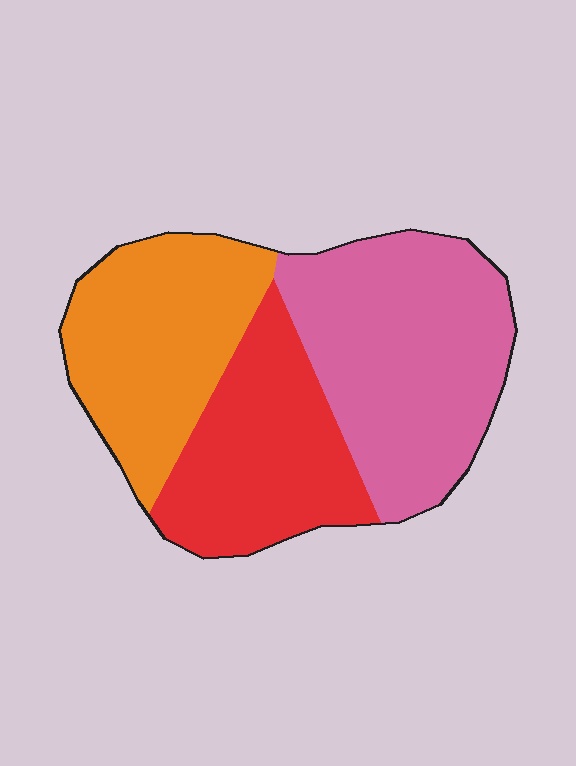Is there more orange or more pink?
Pink.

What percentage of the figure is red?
Red takes up about one quarter (1/4) of the figure.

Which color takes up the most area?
Pink, at roughly 40%.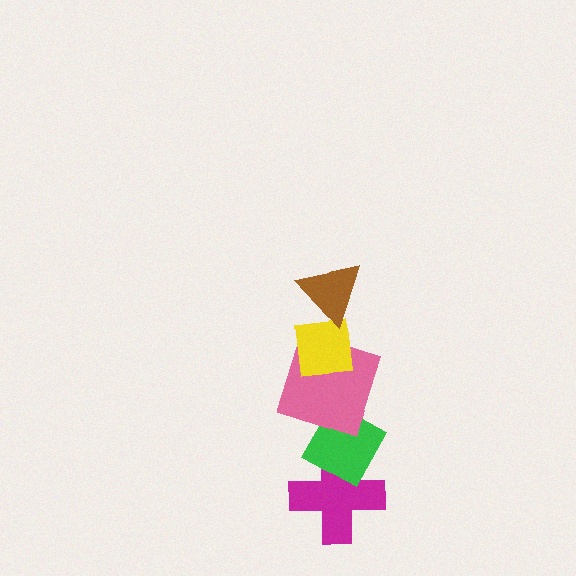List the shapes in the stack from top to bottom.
From top to bottom: the brown triangle, the yellow square, the pink square, the green diamond, the magenta cross.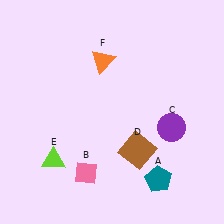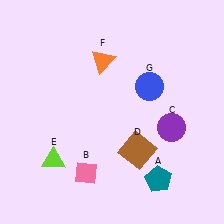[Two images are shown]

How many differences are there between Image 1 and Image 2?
There is 1 difference between the two images.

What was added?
A blue circle (G) was added in Image 2.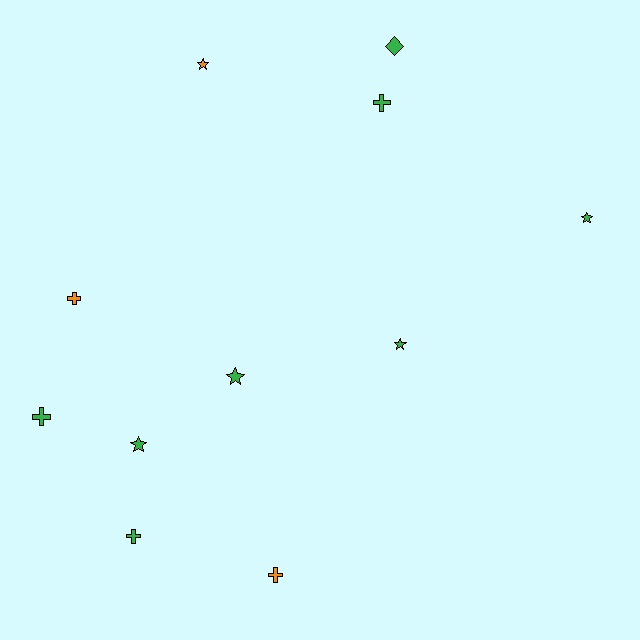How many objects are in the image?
There are 11 objects.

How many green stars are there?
There are 4 green stars.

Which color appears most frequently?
Green, with 8 objects.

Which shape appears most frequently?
Star, with 5 objects.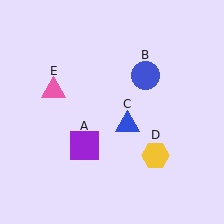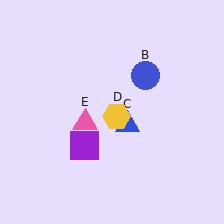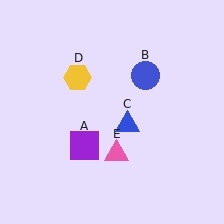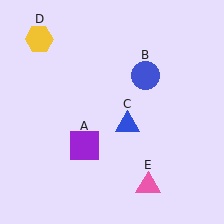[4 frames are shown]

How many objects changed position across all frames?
2 objects changed position: yellow hexagon (object D), pink triangle (object E).